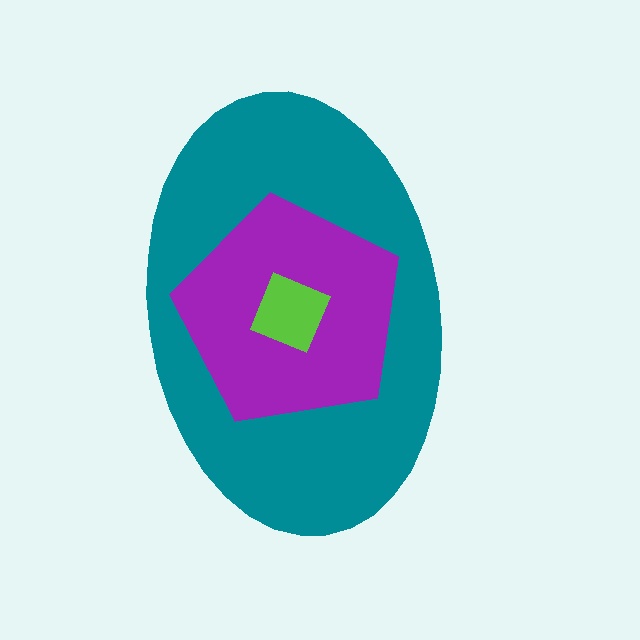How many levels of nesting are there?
3.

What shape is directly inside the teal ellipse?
The purple pentagon.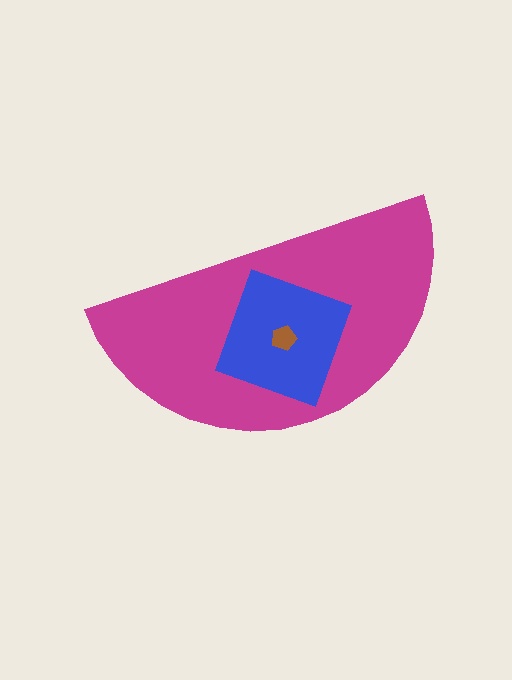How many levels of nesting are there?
3.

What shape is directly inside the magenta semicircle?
The blue square.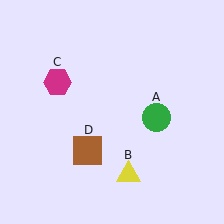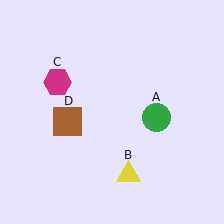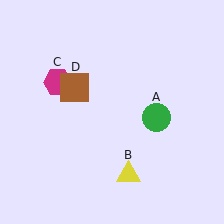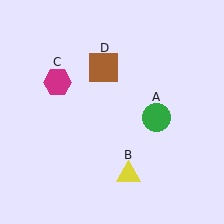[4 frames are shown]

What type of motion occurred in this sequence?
The brown square (object D) rotated clockwise around the center of the scene.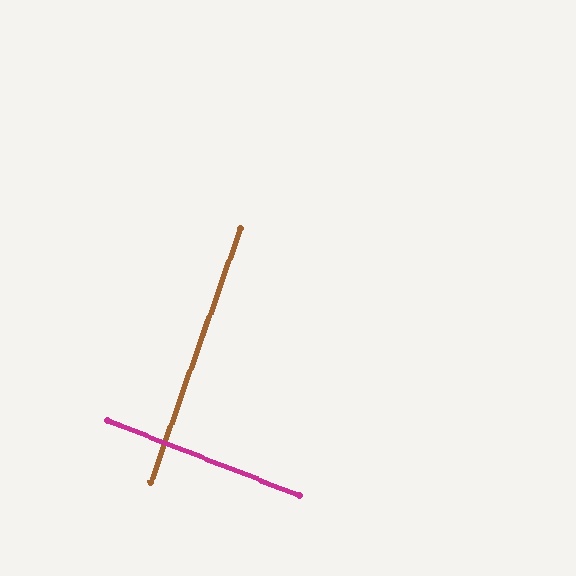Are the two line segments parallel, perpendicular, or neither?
Perpendicular — they meet at approximately 88°.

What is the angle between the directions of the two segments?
Approximately 88 degrees.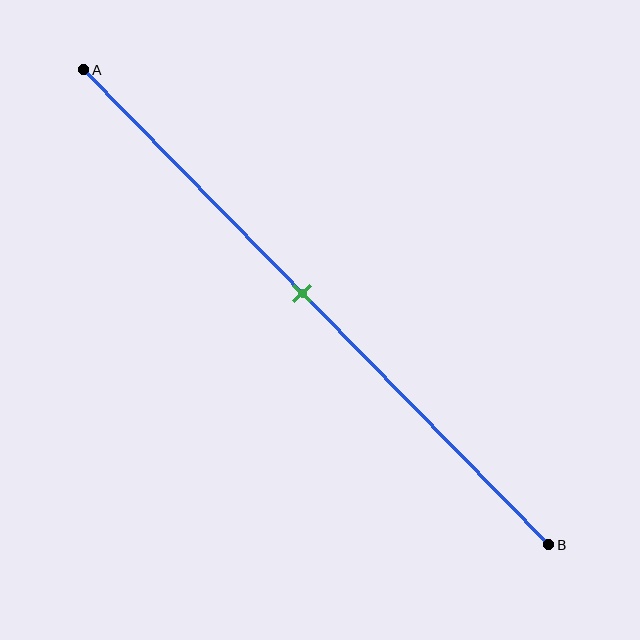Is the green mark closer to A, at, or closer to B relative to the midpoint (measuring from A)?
The green mark is approximately at the midpoint of segment AB.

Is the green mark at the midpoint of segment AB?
Yes, the mark is approximately at the midpoint.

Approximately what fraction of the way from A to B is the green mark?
The green mark is approximately 45% of the way from A to B.